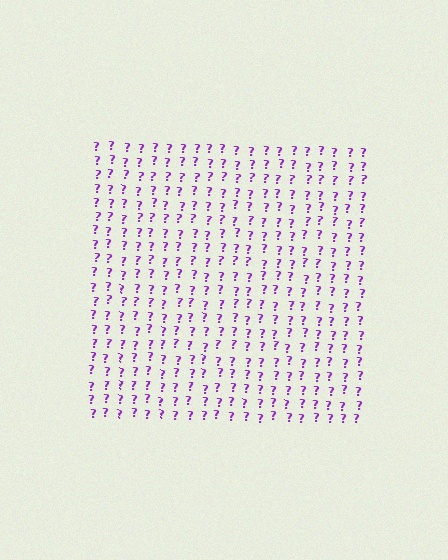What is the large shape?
The large shape is a square.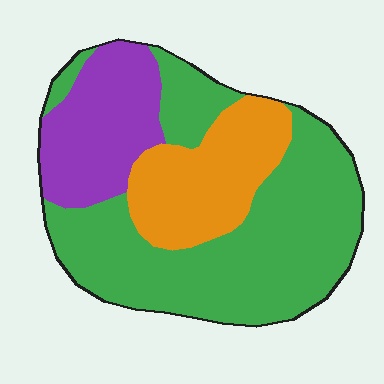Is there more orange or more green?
Green.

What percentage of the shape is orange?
Orange takes up about one fifth (1/5) of the shape.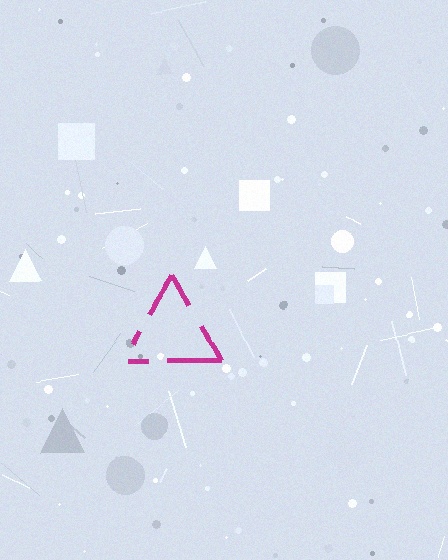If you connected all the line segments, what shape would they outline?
They would outline a triangle.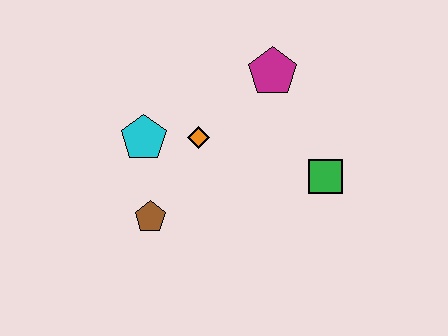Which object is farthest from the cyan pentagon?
The green square is farthest from the cyan pentagon.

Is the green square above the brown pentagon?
Yes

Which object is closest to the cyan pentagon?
The orange diamond is closest to the cyan pentagon.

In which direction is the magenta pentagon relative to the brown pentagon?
The magenta pentagon is above the brown pentagon.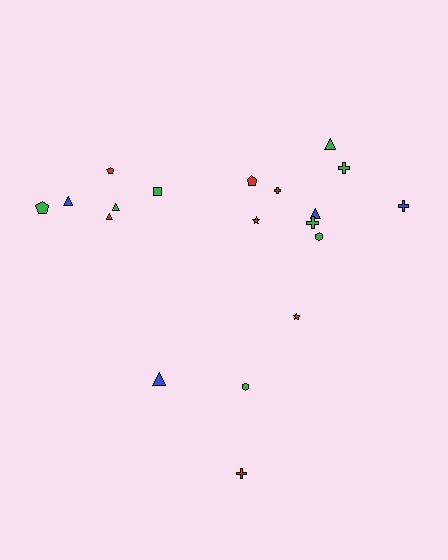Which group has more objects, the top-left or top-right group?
The top-right group.